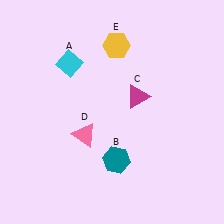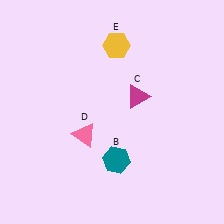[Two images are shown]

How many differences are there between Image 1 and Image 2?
There is 1 difference between the two images.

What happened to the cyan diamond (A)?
The cyan diamond (A) was removed in Image 2. It was in the top-left area of Image 1.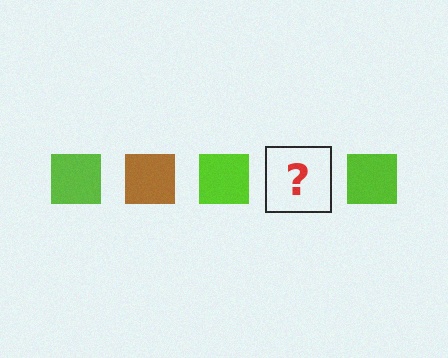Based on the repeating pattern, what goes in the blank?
The blank should be a brown square.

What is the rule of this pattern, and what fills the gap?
The rule is that the pattern cycles through lime, brown squares. The gap should be filled with a brown square.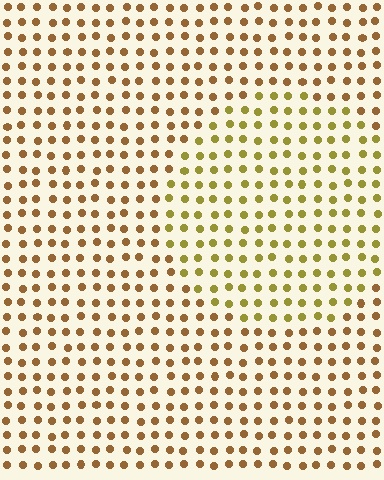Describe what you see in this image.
The image is filled with small brown elements in a uniform arrangement. A circle-shaped region is visible where the elements are tinted to a slightly different hue, forming a subtle color boundary.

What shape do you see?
I see a circle.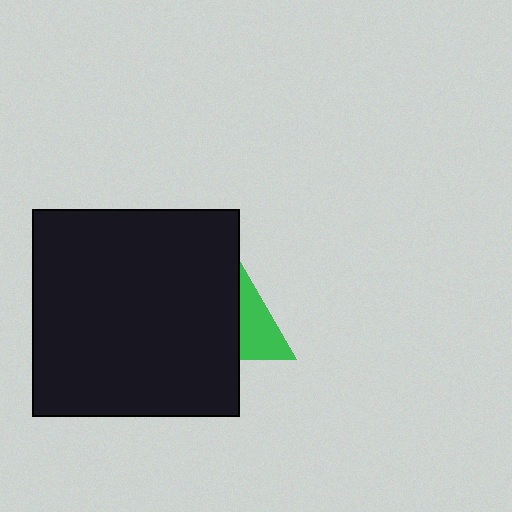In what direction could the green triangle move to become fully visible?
The green triangle could move right. That would shift it out from behind the black square entirely.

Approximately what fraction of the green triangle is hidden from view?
Roughly 59% of the green triangle is hidden behind the black square.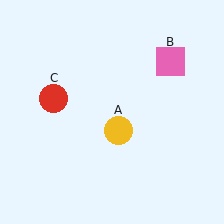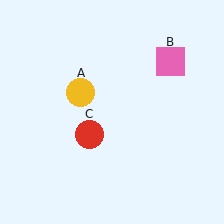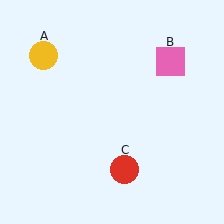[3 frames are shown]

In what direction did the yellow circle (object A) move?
The yellow circle (object A) moved up and to the left.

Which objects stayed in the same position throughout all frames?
Pink square (object B) remained stationary.